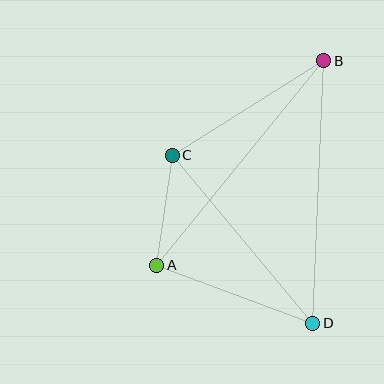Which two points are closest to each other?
Points A and C are closest to each other.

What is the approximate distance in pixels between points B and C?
The distance between B and C is approximately 179 pixels.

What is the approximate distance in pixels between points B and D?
The distance between B and D is approximately 263 pixels.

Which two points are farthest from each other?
Points A and B are farthest from each other.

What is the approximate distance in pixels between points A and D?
The distance between A and D is approximately 166 pixels.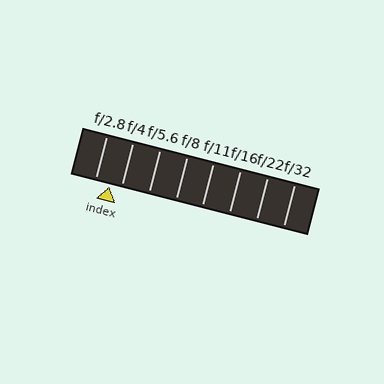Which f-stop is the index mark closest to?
The index mark is closest to f/4.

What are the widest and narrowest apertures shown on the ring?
The widest aperture shown is f/2.8 and the narrowest is f/32.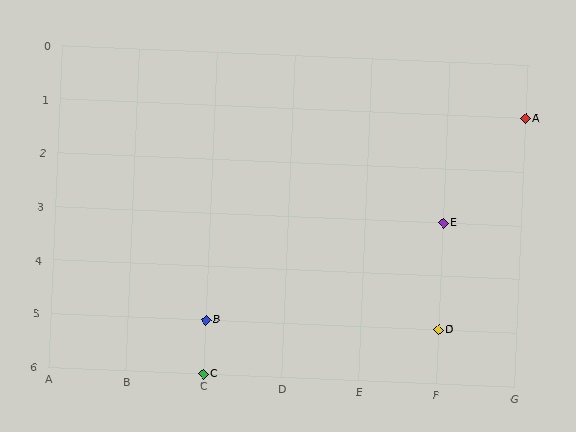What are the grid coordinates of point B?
Point B is at grid coordinates (C, 5).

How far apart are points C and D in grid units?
Points C and D are 3 columns and 1 row apart (about 3.2 grid units diagonally).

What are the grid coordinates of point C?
Point C is at grid coordinates (C, 6).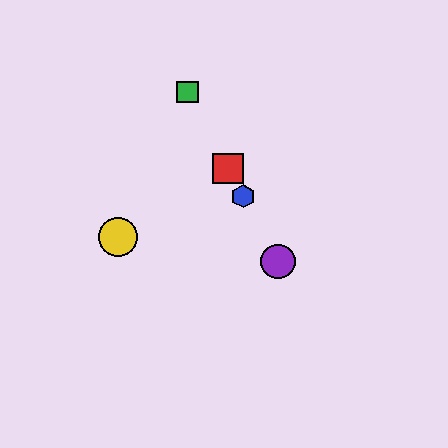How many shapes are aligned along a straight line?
4 shapes (the red square, the blue hexagon, the green square, the purple circle) are aligned along a straight line.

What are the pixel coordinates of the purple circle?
The purple circle is at (278, 262).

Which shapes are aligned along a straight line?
The red square, the blue hexagon, the green square, the purple circle are aligned along a straight line.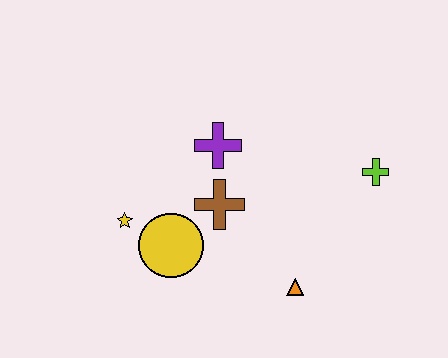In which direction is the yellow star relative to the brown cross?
The yellow star is to the left of the brown cross.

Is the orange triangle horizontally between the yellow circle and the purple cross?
No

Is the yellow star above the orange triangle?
Yes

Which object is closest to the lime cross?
The orange triangle is closest to the lime cross.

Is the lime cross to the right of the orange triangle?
Yes